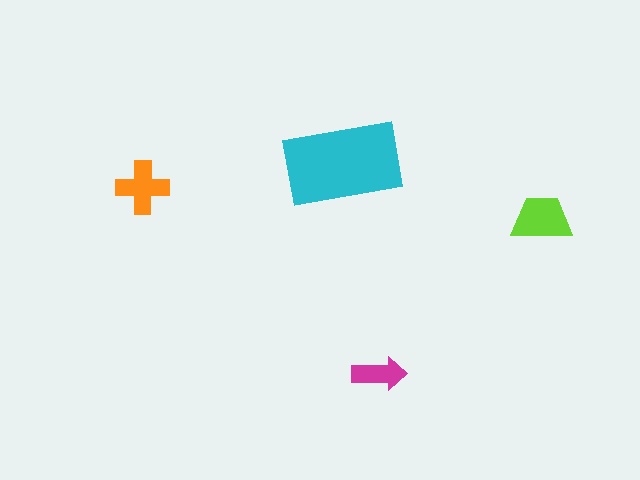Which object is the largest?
The cyan rectangle.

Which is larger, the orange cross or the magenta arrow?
The orange cross.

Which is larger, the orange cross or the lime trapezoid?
The lime trapezoid.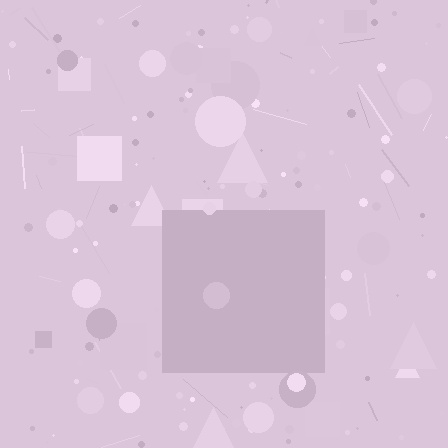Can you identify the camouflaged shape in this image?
The camouflaged shape is a square.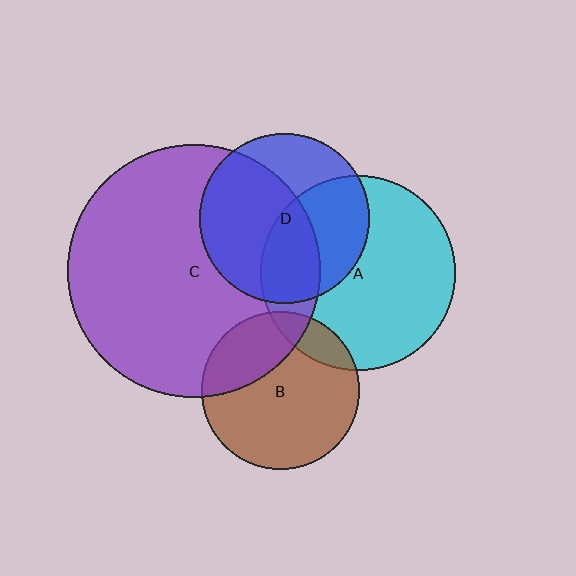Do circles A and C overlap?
Yes.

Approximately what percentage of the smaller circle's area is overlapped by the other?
Approximately 20%.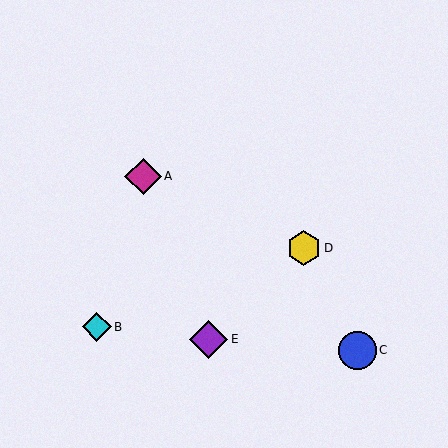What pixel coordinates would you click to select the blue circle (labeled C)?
Click at (357, 350) to select the blue circle C.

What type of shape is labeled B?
Shape B is a cyan diamond.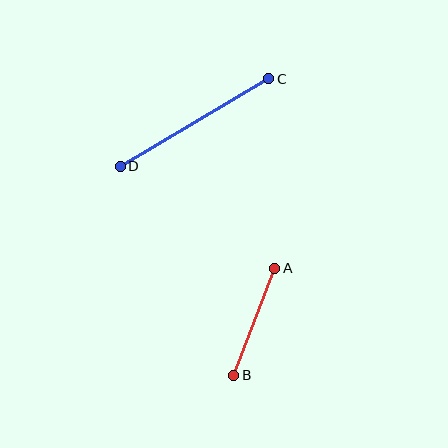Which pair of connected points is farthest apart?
Points C and D are farthest apart.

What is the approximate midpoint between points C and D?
The midpoint is at approximately (194, 122) pixels.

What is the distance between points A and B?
The distance is approximately 115 pixels.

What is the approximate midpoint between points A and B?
The midpoint is at approximately (254, 322) pixels.